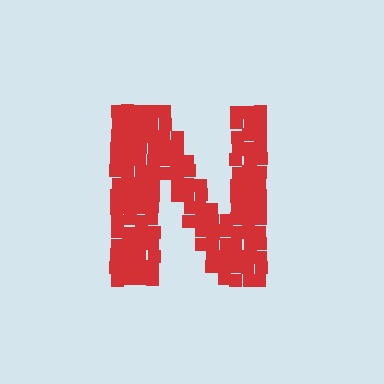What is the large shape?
The large shape is the letter N.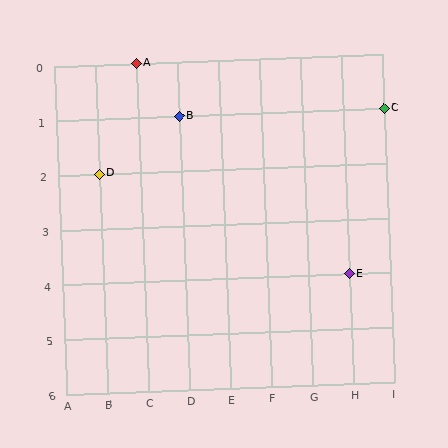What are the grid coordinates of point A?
Point A is at grid coordinates (C, 0).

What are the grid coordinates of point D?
Point D is at grid coordinates (B, 2).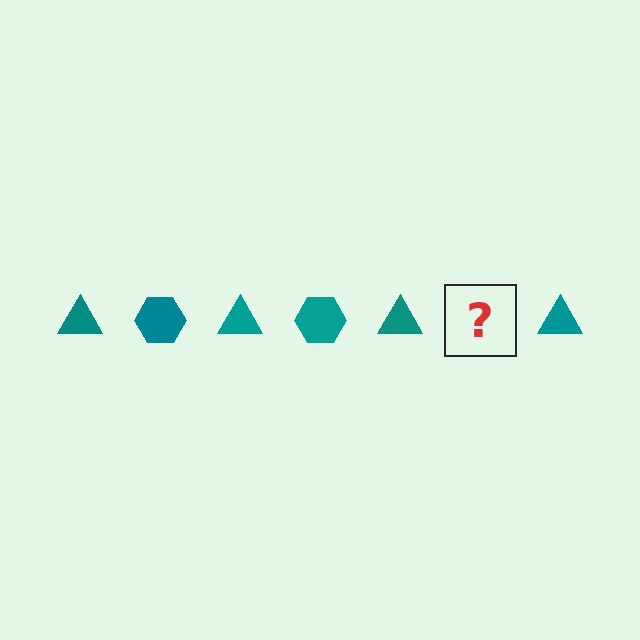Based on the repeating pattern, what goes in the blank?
The blank should be a teal hexagon.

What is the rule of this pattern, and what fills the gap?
The rule is that the pattern cycles through triangle, hexagon shapes in teal. The gap should be filled with a teal hexagon.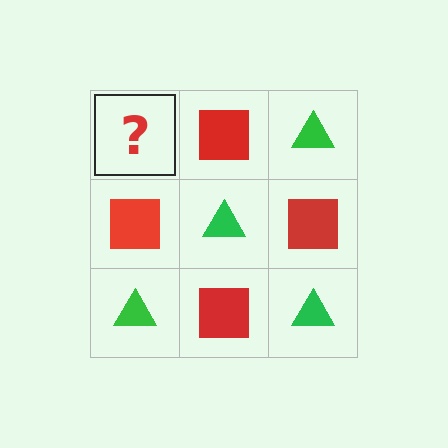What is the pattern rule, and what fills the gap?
The rule is that it alternates green triangle and red square in a checkerboard pattern. The gap should be filled with a green triangle.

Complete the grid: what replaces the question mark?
The question mark should be replaced with a green triangle.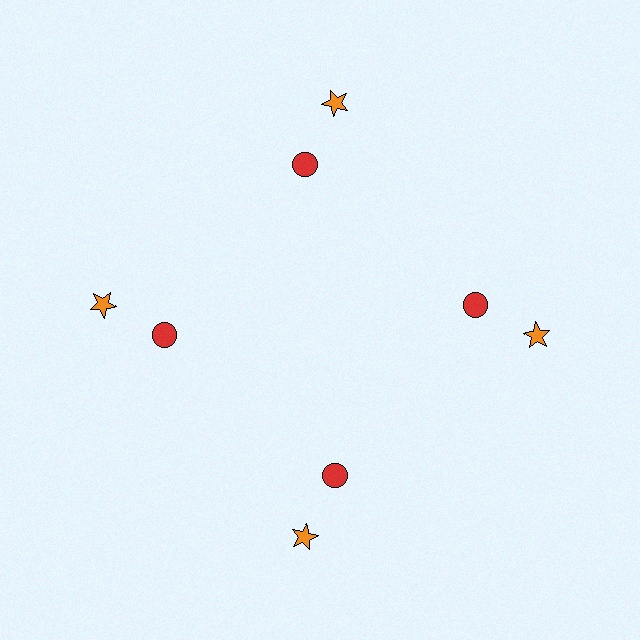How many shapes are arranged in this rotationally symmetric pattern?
There are 8 shapes, arranged in 4 groups of 2.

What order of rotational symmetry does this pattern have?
This pattern has 4-fold rotational symmetry.